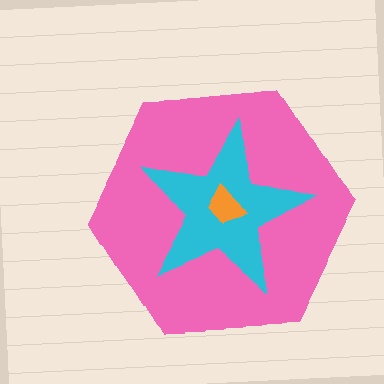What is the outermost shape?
The pink hexagon.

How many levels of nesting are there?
3.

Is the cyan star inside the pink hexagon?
Yes.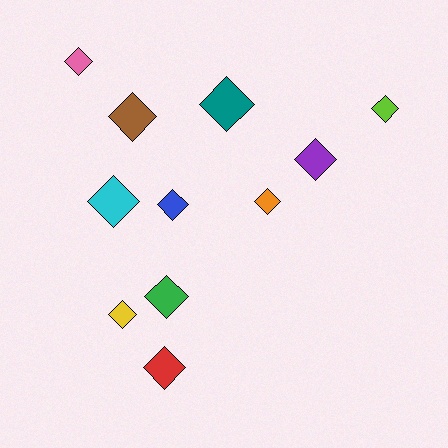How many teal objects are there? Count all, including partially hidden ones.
There is 1 teal object.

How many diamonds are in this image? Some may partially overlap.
There are 11 diamonds.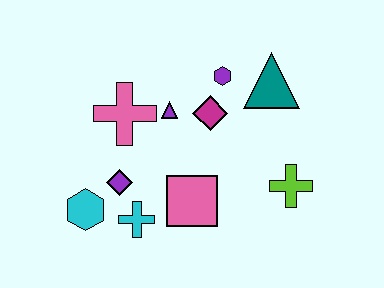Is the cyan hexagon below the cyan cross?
No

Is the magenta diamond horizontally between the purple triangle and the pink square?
No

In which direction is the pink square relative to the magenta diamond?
The pink square is below the magenta diamond.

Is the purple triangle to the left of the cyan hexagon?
No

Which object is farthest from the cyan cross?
The teal triangle is farthest from the cyan cross.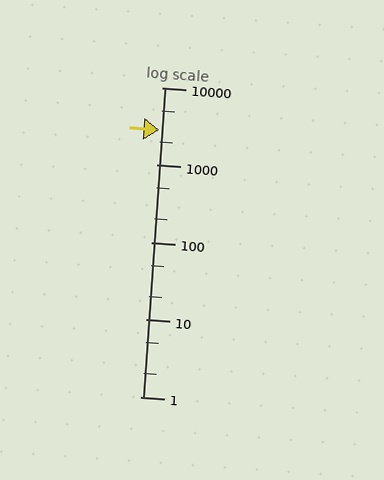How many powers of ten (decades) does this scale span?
The scale spans 4 decades, from 1 to 10000.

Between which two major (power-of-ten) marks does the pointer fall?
The pointer is between 1000 and 10000.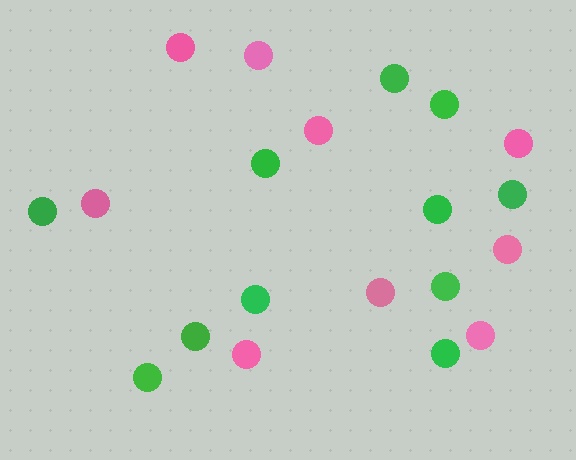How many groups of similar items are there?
There are 2 groups: one group of pink circles (9) and one group of green circles (11).